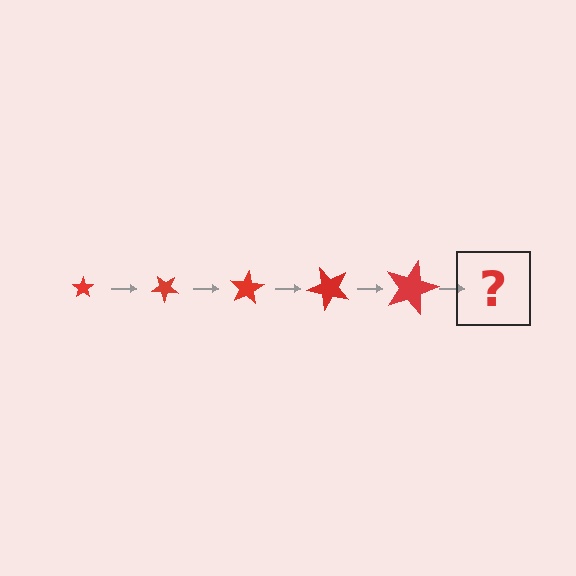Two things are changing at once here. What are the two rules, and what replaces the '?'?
The two rules are that the star grows larger each step and it rotates 40 degrees each step. The '?' should be a star, larger than the previous one and rotated 200 degrees from the start.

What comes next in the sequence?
The next element should be a star, larger than the previous one and rotated 200 degrees from the start.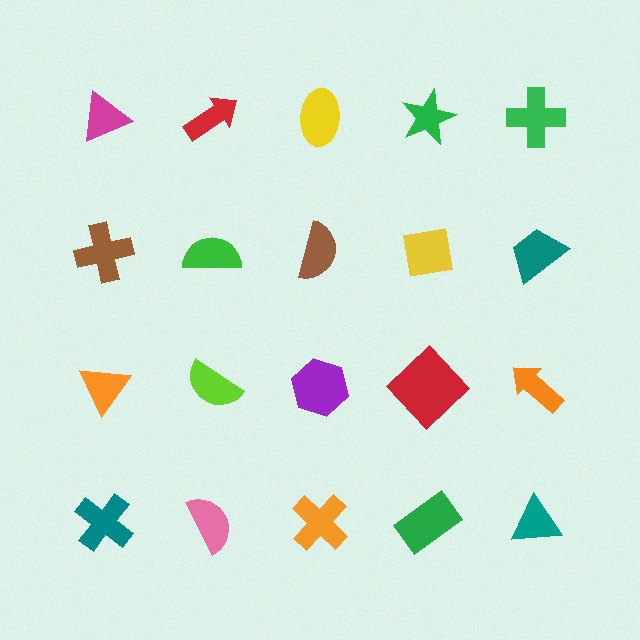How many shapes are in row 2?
5 shapes.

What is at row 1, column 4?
A green star.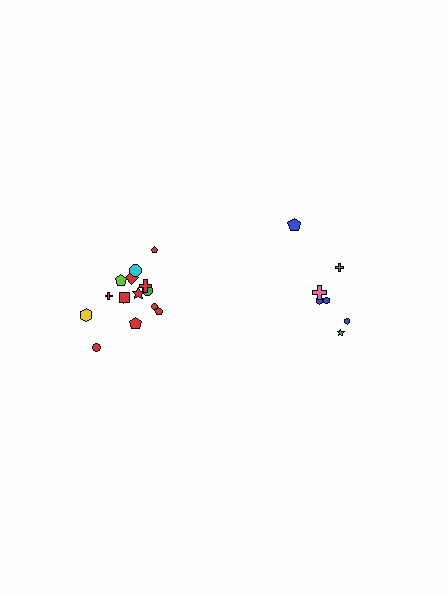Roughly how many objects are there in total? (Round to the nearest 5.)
Roughly 20 objects in total.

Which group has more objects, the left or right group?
The left group.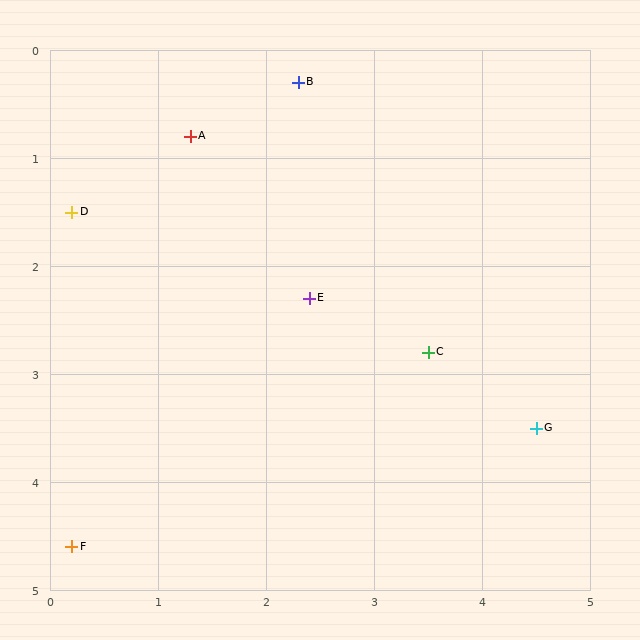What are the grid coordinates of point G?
Point G is at approximately (4.5, 3.5).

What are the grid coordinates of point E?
Point E is at approximately (2.4, 2.3).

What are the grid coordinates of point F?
Point F is at approximately (0.2, 4.6).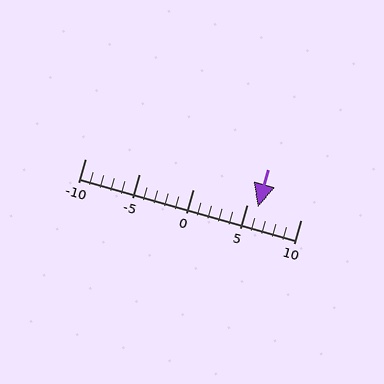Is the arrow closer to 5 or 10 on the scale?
The arrow is closer to 5.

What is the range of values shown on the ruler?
The ruler shows values from -10 to 10.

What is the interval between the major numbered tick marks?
The major tick marks are spaced 5 units apart.